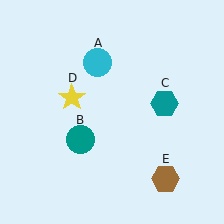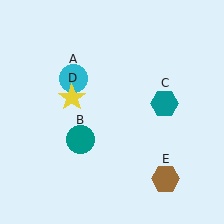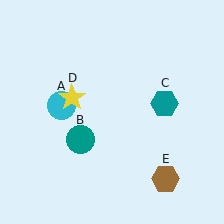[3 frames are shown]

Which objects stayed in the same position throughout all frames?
Teal circle (object B) and teal hexagon (object C) and yellow star (object D) and brown hexagon (object E) remained stationary.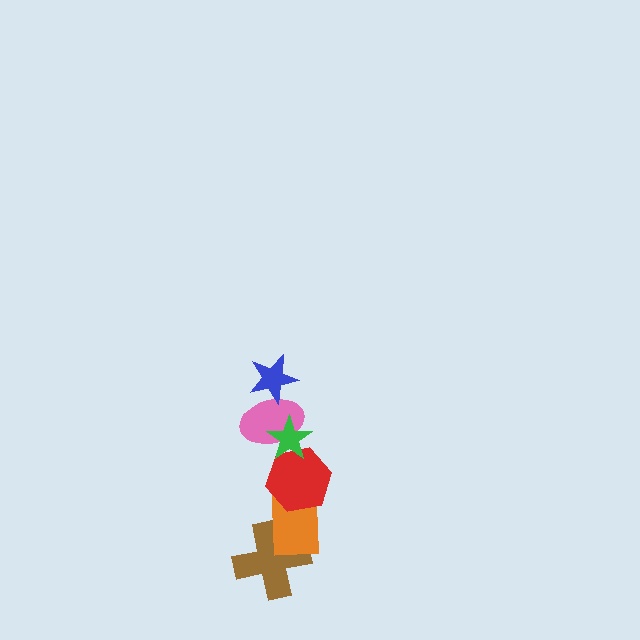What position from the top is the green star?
The green star is 2nd from the top.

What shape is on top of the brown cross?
The orange rectangle is on top of the brown cross.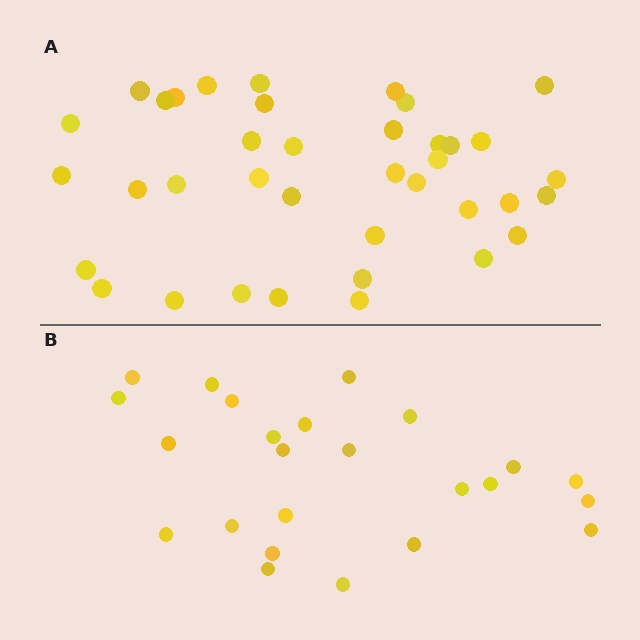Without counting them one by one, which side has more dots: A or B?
Region A (the top region) has more dots.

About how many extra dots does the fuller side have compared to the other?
Region A has approximately 15 more dots than region B.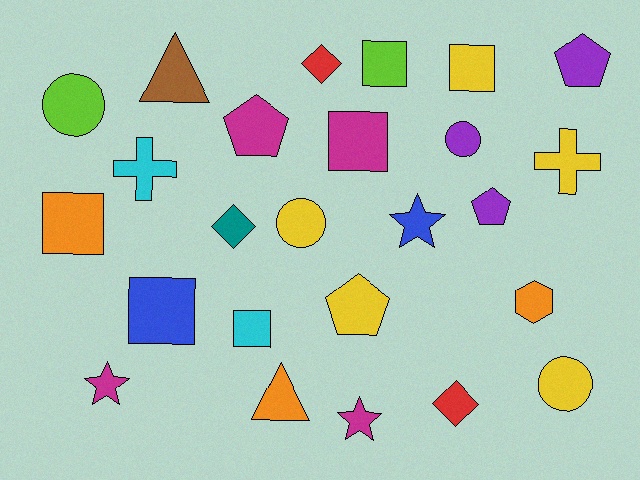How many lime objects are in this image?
There are 2 lime objects.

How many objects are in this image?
There are 25 objects.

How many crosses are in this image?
There are 2 crosses.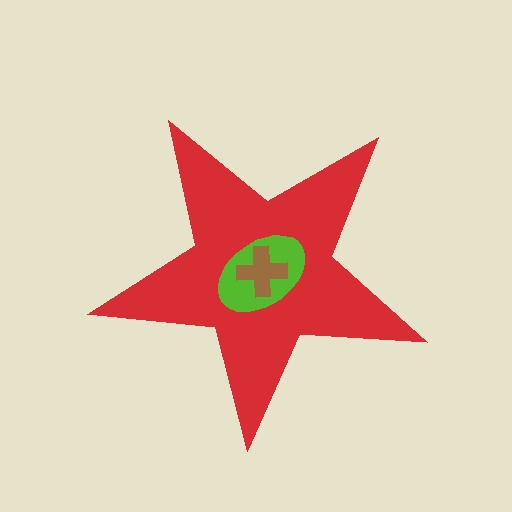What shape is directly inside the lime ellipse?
The brown cross.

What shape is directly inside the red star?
The lime ellipse.